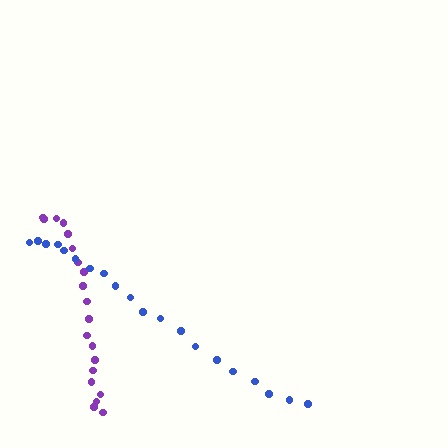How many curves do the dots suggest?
There are 2 distinct paths.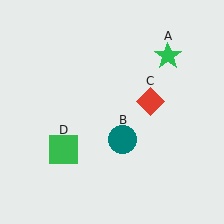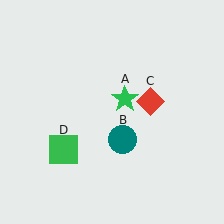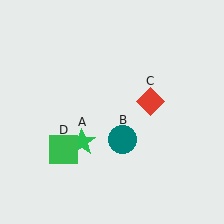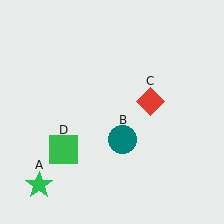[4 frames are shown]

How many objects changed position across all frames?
1 object changed position: green star (object A).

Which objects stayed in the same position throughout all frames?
Teal circle (object B) and red diamond (object C) and green square (object D) remained stationary.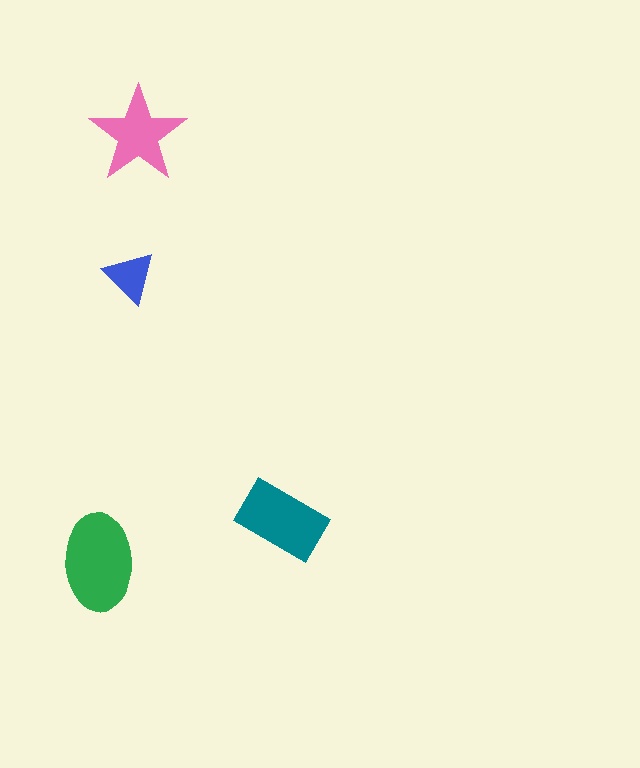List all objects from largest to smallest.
The green ellipse, the teal rectangle, the pink star, the blue triangle.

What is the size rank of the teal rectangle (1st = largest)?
2nd.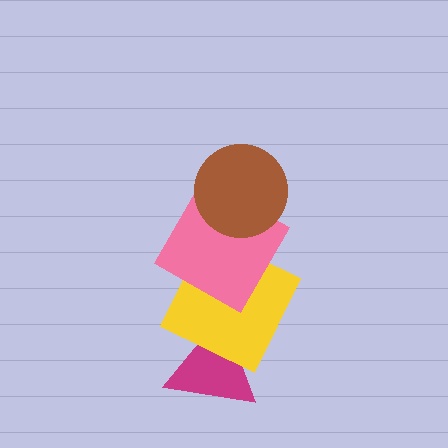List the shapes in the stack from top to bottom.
From top to bottom: the brown circle, the pink square, the yellow square, the magenta triangle.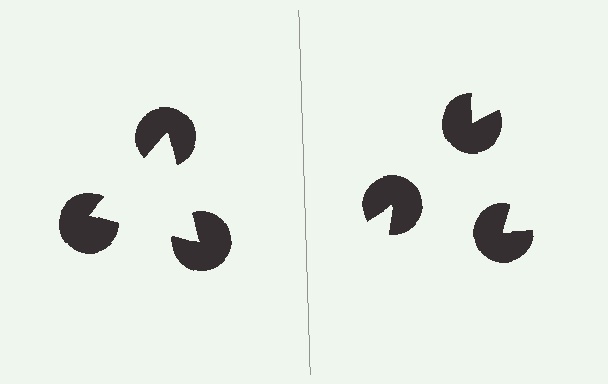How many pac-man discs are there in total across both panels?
6 — 3 on each side.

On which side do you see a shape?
An illusory triangle appears on the left side. On the right side the wedge cuts are rotated, so no coherent shape forms.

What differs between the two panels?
The pac-man discs are positioned identically on both sides; only the wedge orientations differ. On the left they align to a triangle; on the right they are misaligned.